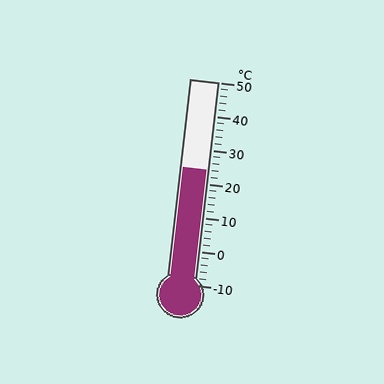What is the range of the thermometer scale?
The thermometer scale ranges from -10°C to 50°C.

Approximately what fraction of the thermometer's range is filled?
The thermometer is filled to approximately 55% of its range.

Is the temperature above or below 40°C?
The temperature is below 40°C.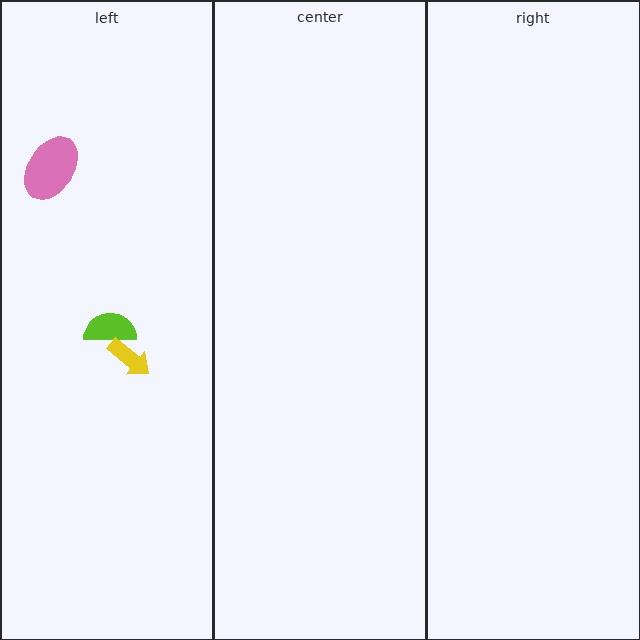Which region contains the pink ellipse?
The left region.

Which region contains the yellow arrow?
The left region.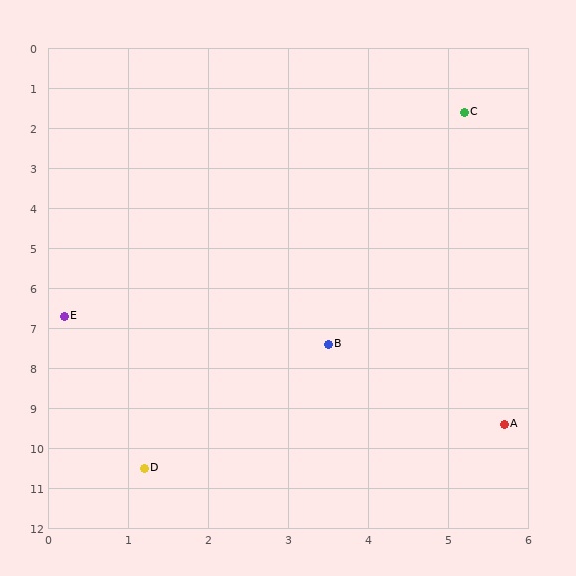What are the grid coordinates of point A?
Point A is at approximately (5.7, 9.4).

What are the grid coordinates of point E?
Point E is at approximately (0.2, 6.7).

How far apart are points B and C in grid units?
Points B and C are about 6.0 grid units apart.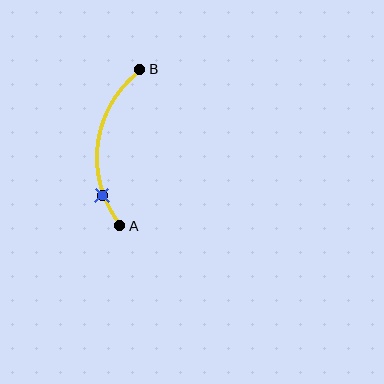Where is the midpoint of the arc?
The arc midpoint is the point on the curve farthest from the straight line joining A and B. It sits to the left of that line.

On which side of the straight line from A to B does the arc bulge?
The arc bulges to the left of the straight line connecting A and B.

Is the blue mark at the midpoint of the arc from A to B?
No. The blue mark lies on the arc but is closer to endpoint A. The arc midpoint would be at the point on the curve equidistant along the arc from both A and B.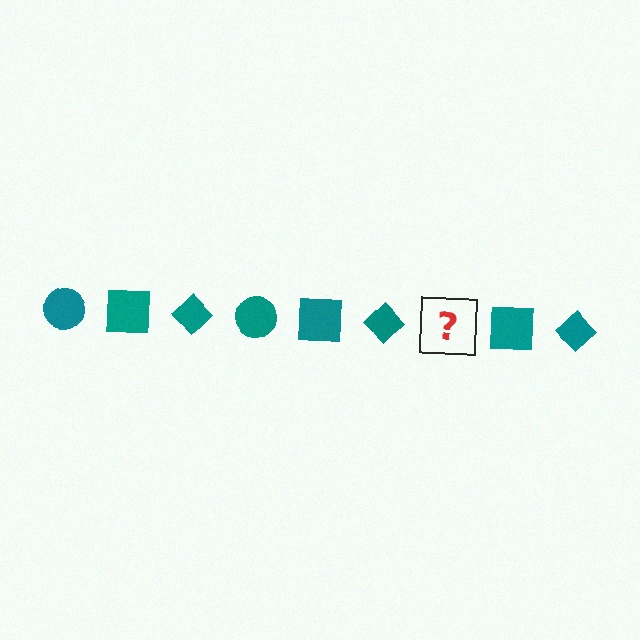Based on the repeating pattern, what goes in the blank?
The blank should be a teal circle.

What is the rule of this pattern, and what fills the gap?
The rule is that the pattern cycles through circle, square, diamond shapes in teal. The gap should be filled with a teal circle.